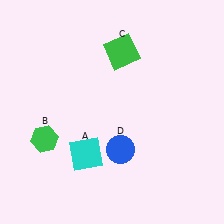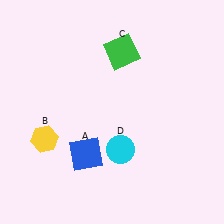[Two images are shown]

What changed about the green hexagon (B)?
In Image 1, B is green. In Image 2, it changed to yellow.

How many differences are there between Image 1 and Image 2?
There are 3 differences between the two images.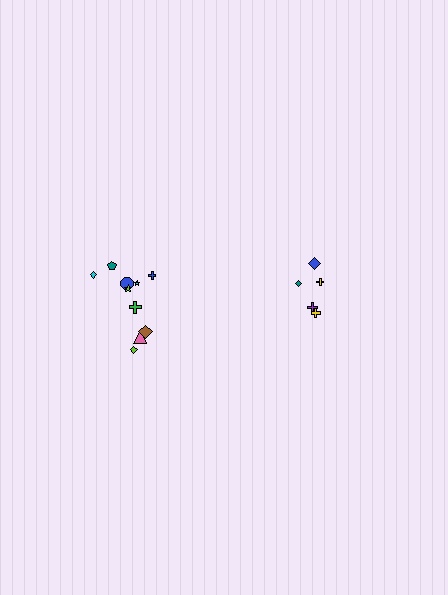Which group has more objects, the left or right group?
The left group.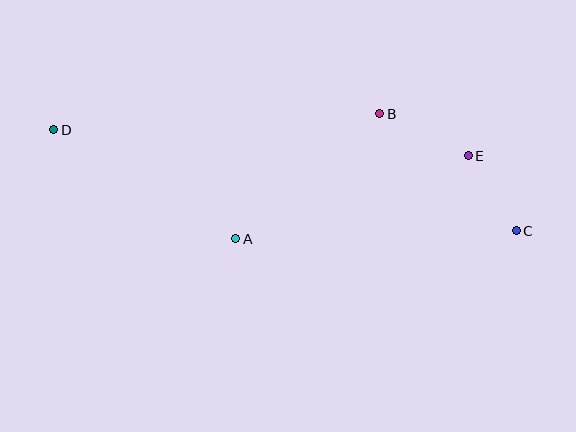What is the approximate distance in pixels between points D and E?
The distance between D and E is approximately 415 pixels.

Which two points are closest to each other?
Points C and E are closest to each other.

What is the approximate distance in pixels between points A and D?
The distance between A and D is approximately 212 pixels.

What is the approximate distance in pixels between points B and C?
The distance between B and C is approximately 180 pixels.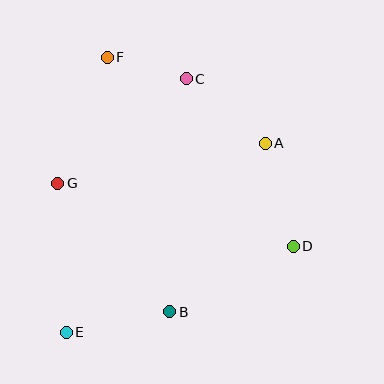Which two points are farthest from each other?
Points C and E are farthest from each other.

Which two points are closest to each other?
Points C and F are closest to each other.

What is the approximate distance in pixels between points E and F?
The distance between E and F is approximately 278 pixels.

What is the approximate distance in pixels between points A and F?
The distance between A and F is approximately 180 pixels.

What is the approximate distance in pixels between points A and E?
The distance between A and E is approximately 275 pixels.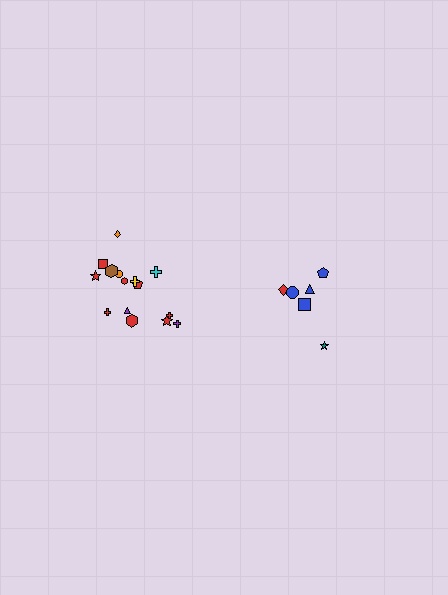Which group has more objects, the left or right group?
The left group.